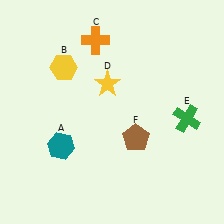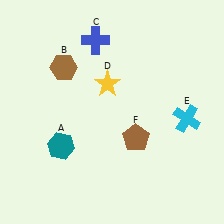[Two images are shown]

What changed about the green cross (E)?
In Image 1, E is green. In Image 2, it changed to cyan.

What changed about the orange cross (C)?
In Image 1, C is orange. In Image 2, it changed to blue.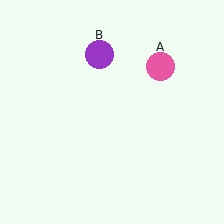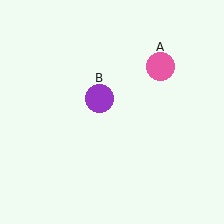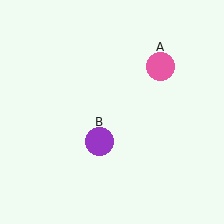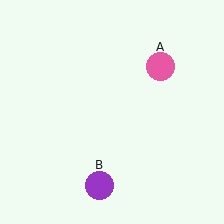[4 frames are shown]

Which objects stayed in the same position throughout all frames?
Pink circle (object A) remained stationary.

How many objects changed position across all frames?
1 object changed position: purple circle (object B).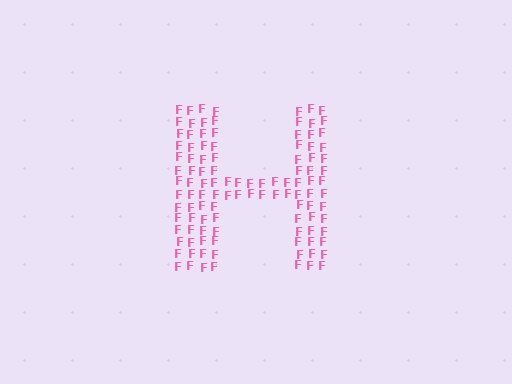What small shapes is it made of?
It is made of small letter F's.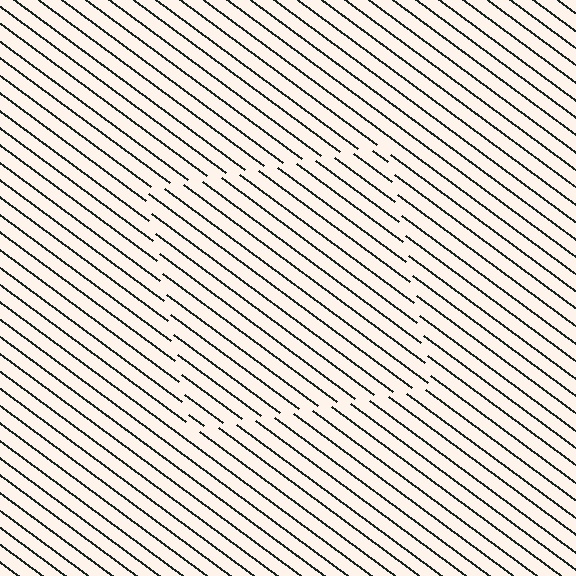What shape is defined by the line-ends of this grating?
An illusory square. The interior of the shape contains the same grating, shifted by half a period — the contour is defined by the phase discontinuity where line-ends from the inner and outer gratings abut.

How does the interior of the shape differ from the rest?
The interior of the shape contains the same grating, shifted by half a period — the contour is defined by the phase discontinuity where line-ends from the inner and outer gratings abut.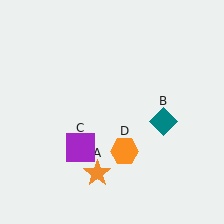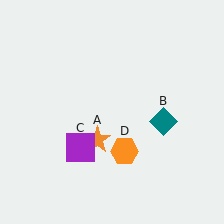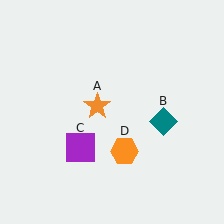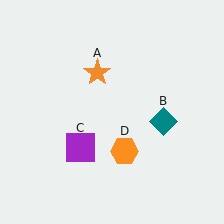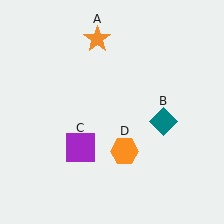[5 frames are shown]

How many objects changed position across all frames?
1 object changed position: orange star (object A).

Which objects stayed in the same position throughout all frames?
Teal diamond (object B) and purple square (object C) and orange hexagon (object D) remained stationary.